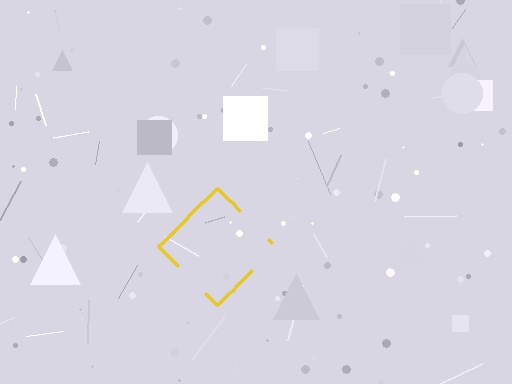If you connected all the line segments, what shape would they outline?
They would outline a diamond.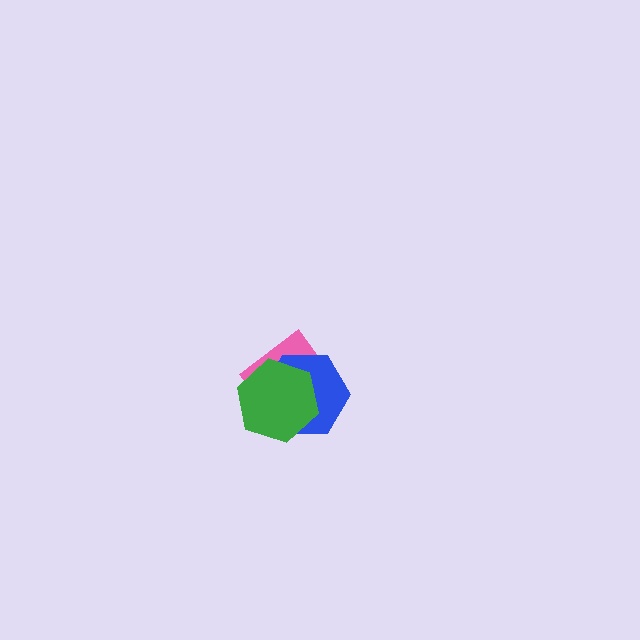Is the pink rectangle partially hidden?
Yes, it is partially covered by another shape.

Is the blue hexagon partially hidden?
Yes, it is partially covered by another shape.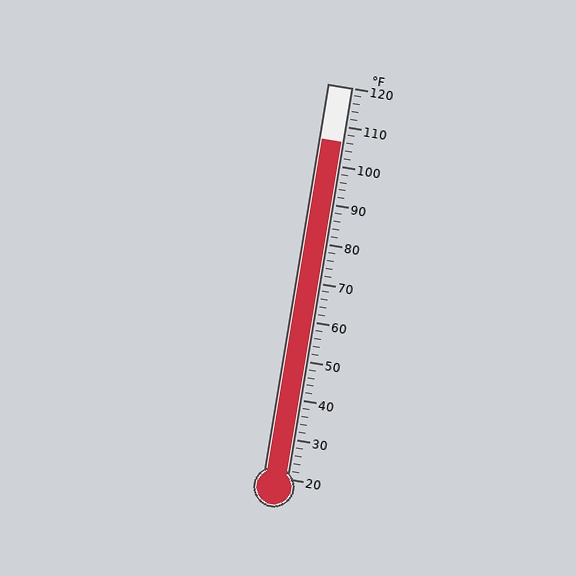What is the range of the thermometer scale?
The thermometer scale ranges from 20°F to 120°F.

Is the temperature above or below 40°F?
The temperature is above 40°F.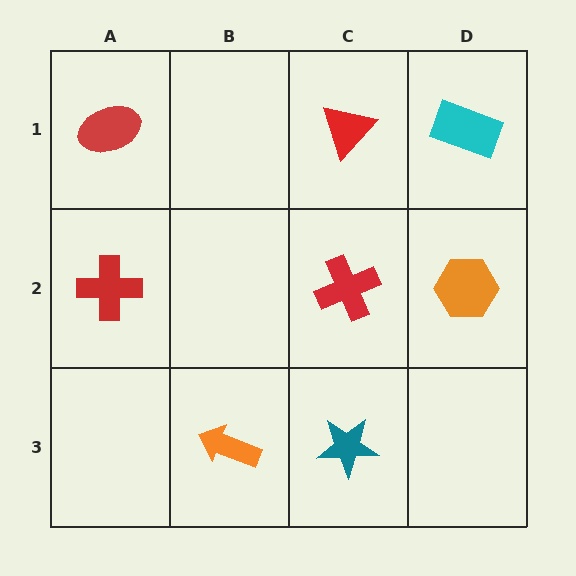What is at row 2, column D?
An orange hexagon.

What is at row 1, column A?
A red ellipse.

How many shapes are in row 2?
3 shapes.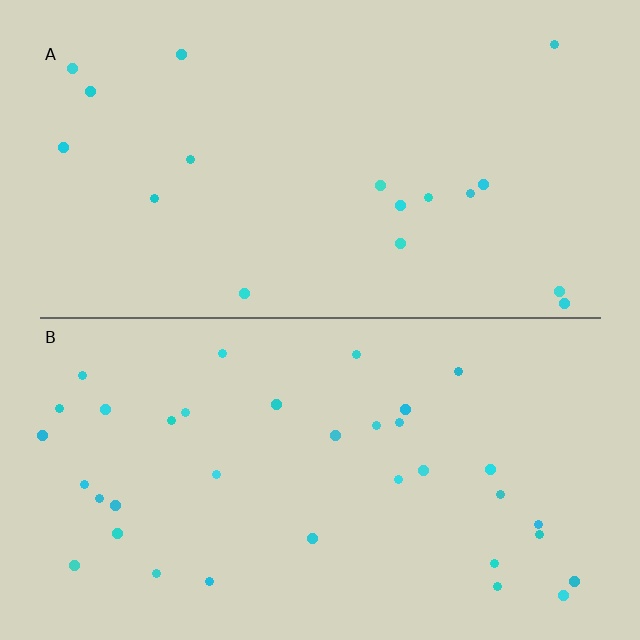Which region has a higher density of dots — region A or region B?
B (the bottom).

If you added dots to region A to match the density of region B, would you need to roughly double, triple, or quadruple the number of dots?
Approximately double.